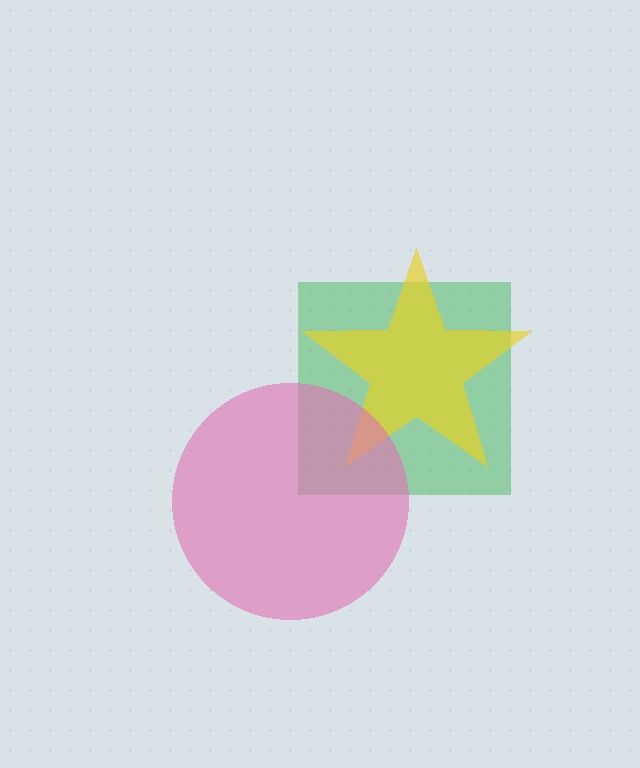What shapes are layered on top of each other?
The layered shapes are: a green square, a yellow star, a pink circle.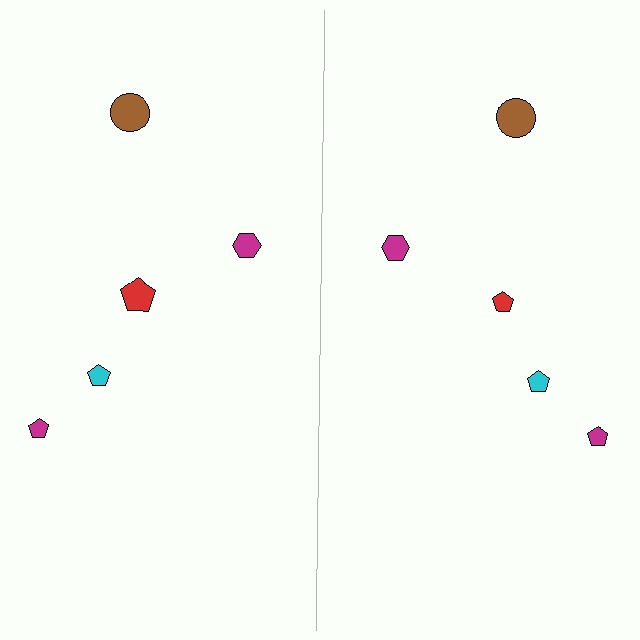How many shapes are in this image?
There are 10 shapes in this image.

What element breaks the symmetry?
The red pentagon on the right side has a different size than its mirror counterpart.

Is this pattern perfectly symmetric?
No, the pattern is not perfectly symmetric. The red pentagon on the right side has a different size than its mirror counterpart.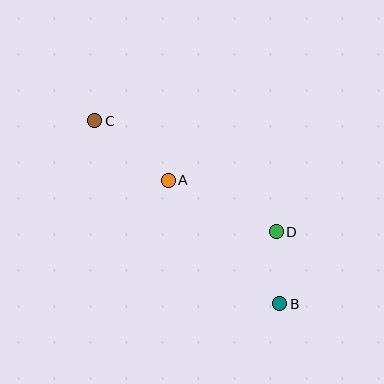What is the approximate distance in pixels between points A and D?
The distance between A and D is approximately 120 pixels.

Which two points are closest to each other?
Points B and D are closest to each other.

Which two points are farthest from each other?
Points B and C are farthest from each other.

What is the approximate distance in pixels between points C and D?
The distance between C and D is approximately 213 pixels.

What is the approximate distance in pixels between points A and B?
The distance between A and B is approximately 166 pixels.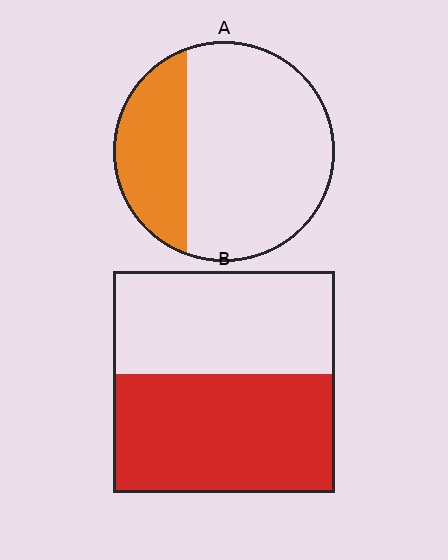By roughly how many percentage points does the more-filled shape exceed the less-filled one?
By roughly 25 percentage points (B over A).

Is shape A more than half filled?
No.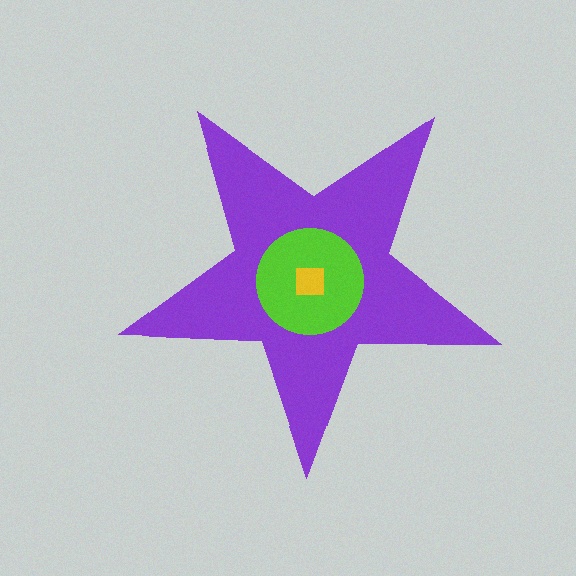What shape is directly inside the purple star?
The lime circle.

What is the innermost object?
The yellow square.